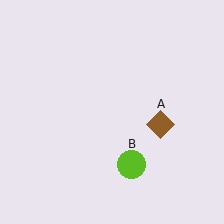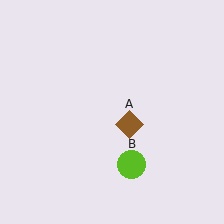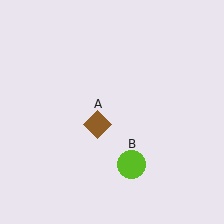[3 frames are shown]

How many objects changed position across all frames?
1 object changed position: brown diamond (object A).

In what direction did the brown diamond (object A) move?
The brown diamond (object A) moved left.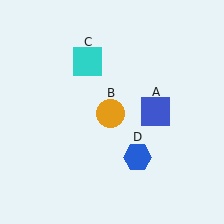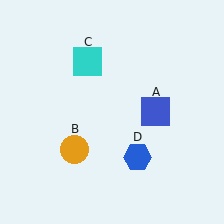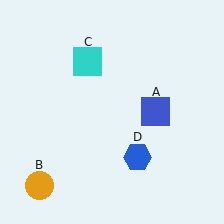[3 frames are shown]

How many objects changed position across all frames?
1 object changed position: orange circle (object B).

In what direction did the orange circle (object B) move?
The orange circle (object B) moved down and to the left.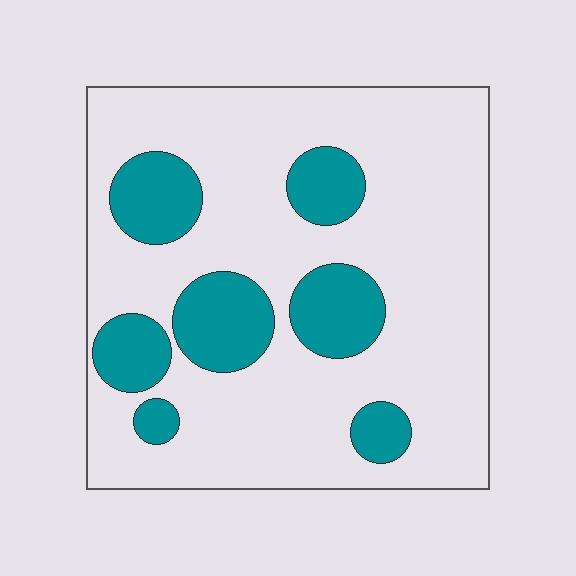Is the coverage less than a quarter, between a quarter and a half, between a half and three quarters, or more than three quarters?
Less than a quarter.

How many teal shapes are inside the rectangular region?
7.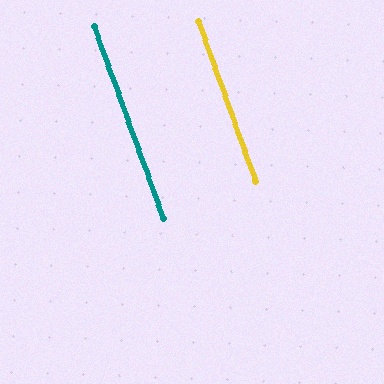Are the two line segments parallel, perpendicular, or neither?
Parallel — their directions differ by only 0.1°.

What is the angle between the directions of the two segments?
Approximately 0 degrees.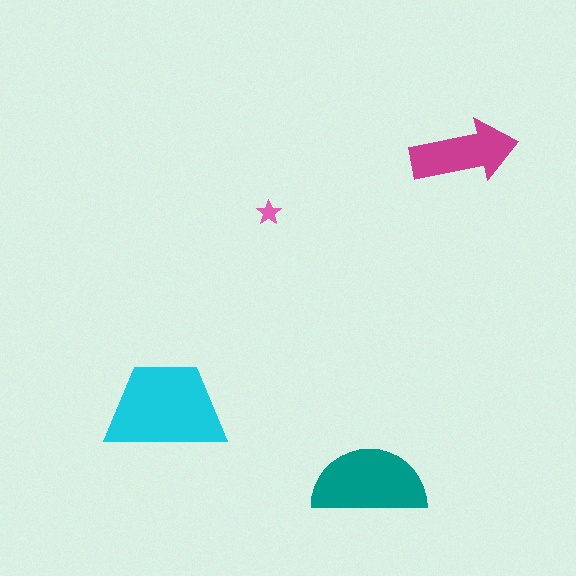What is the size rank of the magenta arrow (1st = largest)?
3rd.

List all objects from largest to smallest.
The cyan trapezoid, the teal semicircle, the magenta arrow, the pink star.